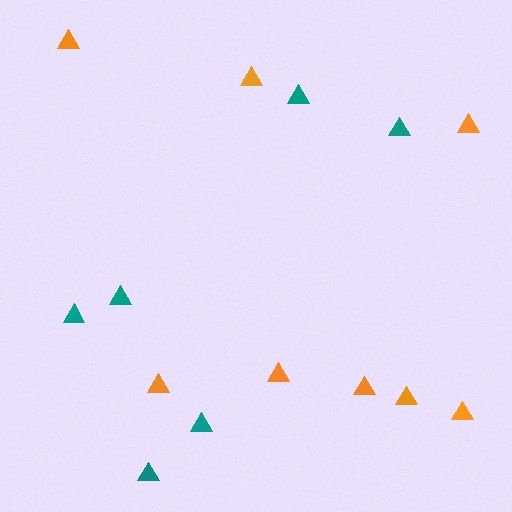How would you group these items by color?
There are 2 groups: one group of orange triangles (8) and one group of teal triangles (6).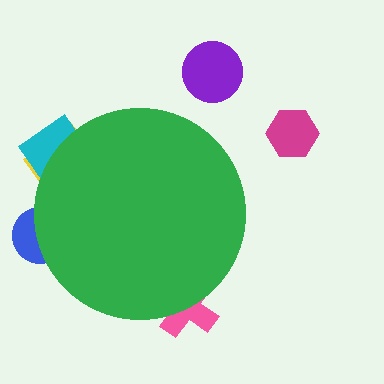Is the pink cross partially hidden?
Yes, the pink cross is partially hidden behind the green circle.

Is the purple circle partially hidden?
No, the purple circle is fully visible.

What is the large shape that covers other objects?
A green circle.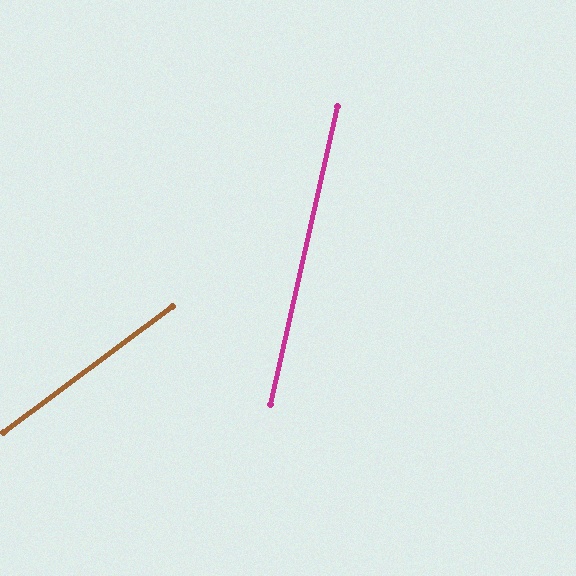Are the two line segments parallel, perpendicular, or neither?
Neither parallel nor perpendicular — they differ by about 41°.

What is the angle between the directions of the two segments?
Approximately 41 degrees.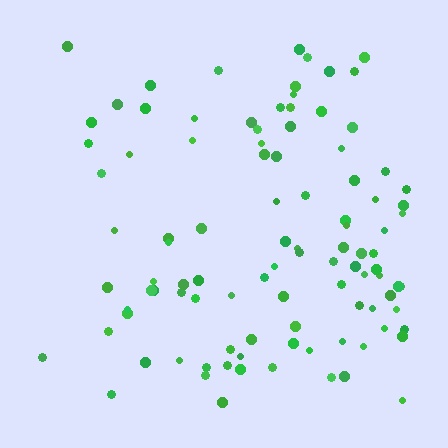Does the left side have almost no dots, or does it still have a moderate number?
Still a moderate number, just noticeably fewer than the right.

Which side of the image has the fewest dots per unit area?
The left.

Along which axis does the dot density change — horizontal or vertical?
Horizontal.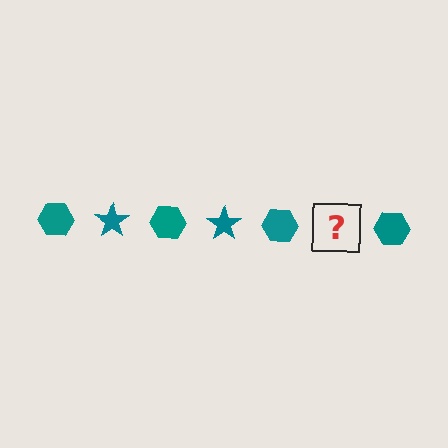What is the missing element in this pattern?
The missing element is a teal star.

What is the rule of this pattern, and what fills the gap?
The rule is that the pattern cycles through hexagon, star shapes in teal. The gap should be filled with a teal star.